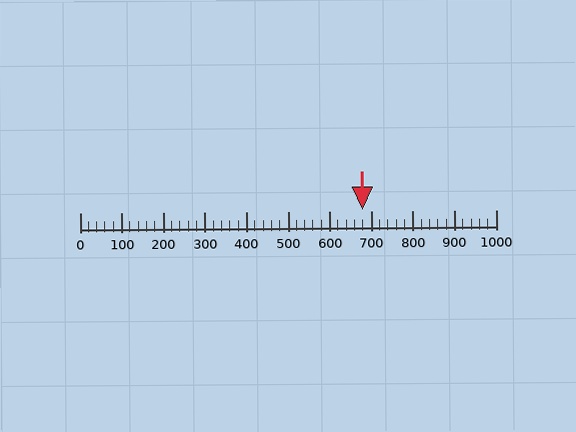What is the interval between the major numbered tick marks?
The major tick marks are spaced 100 units apart.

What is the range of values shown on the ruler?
The ruler shows values from 0 to 1000.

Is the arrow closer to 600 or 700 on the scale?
The arrow is closer to 700.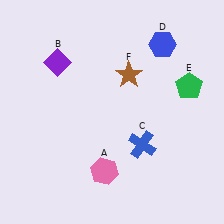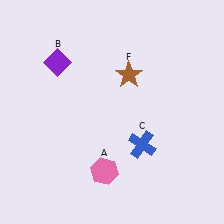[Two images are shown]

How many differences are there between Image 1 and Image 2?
There are 2 differences between the two images.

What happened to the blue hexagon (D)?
The blue hexagon (D) was removed in Image 2. It was in the top-right area of Image 1.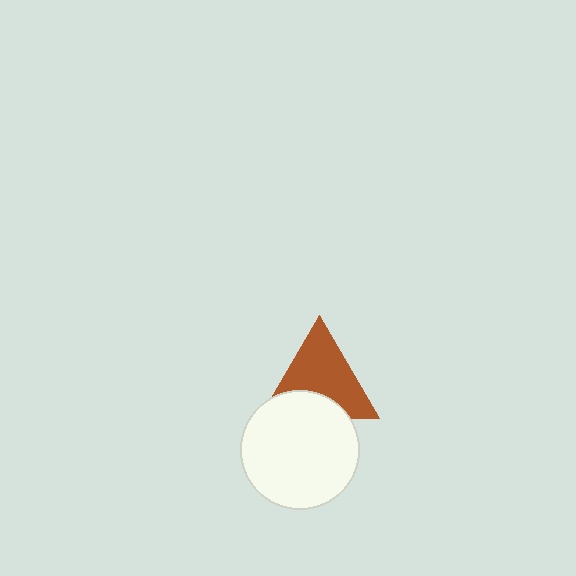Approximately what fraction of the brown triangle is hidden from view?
Roughly 31% of the brown triangle is hidden behind the white circle.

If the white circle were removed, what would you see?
You would see the complete brown triangle.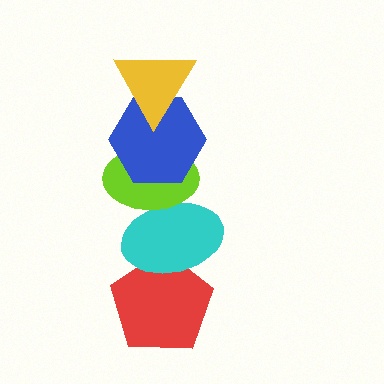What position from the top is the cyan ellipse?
The cyan ellipse is 4th from the top.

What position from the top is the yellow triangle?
The yellow triangle is 1st from the top.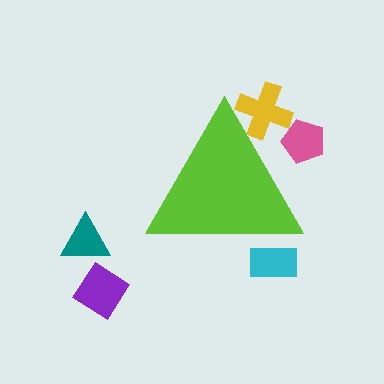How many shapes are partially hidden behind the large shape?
3 shapes are partially hidden.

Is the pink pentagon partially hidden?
Yes, the pink pentagon is partially hidden behind the lime triangle.